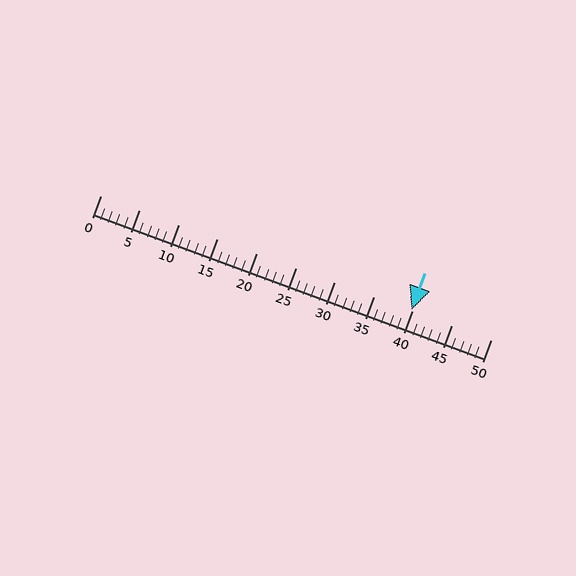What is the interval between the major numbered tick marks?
The major tick marks are spaced 5 units apart.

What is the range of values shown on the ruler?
The ruler shows values from 0 to 50.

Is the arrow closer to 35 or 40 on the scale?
The arrow is closer to 40.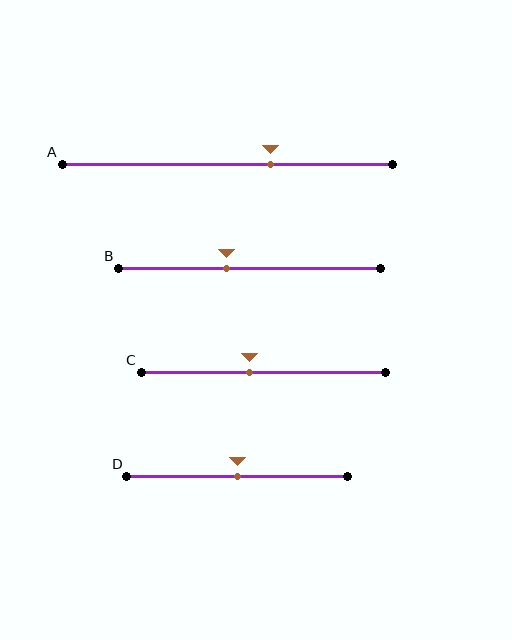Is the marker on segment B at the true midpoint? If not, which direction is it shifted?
No, the marker on segment B is shifted to the left by about 9% of the segment length.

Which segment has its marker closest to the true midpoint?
Segment D has its marker closest to the true midpoint.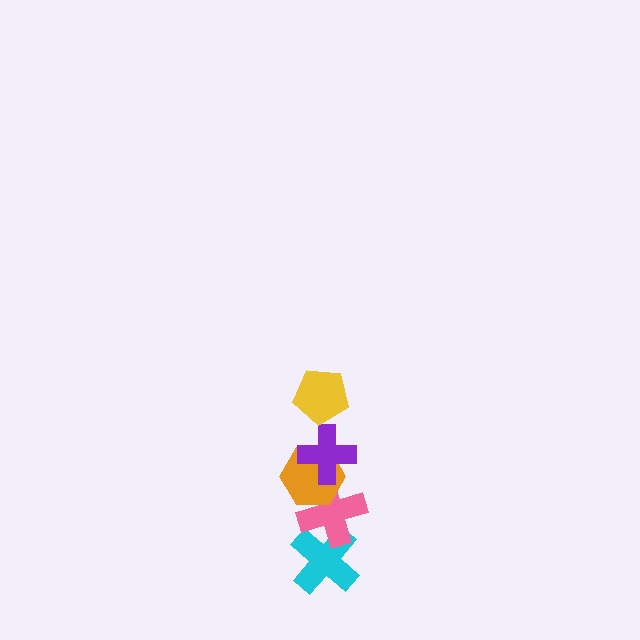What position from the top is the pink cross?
The pink cross is 4th from the top.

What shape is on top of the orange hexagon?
The purple cross is on top of the orange hexagon.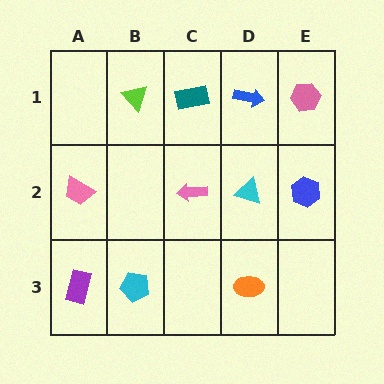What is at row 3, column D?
An orange ellipse.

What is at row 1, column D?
A blue arrow.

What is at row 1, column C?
A teal rectangle.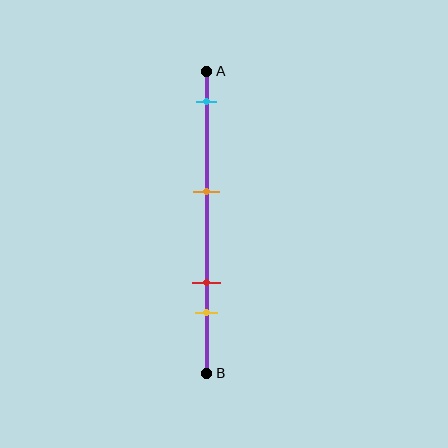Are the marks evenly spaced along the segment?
No, the marks are not evenly spaced.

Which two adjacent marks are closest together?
The red and yellow marks are the closest adjacent pair.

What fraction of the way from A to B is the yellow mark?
The yellow mark is approximately 80% (0.8) of the way from A to B.